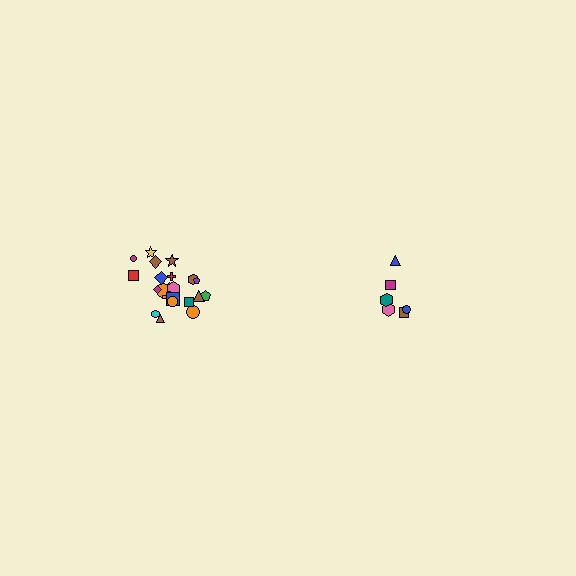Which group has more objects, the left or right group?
The left group.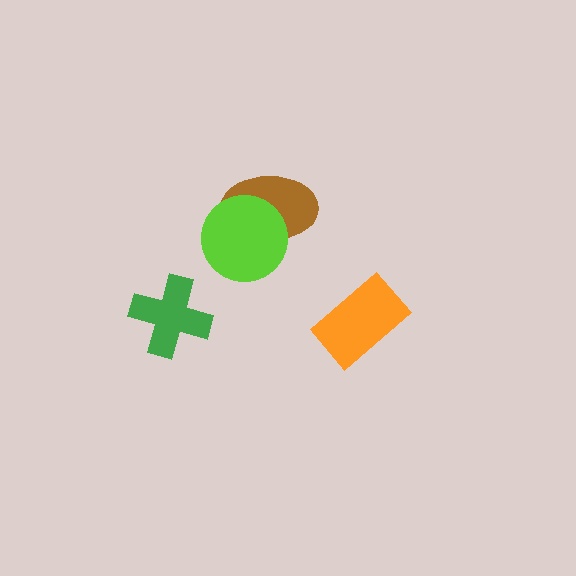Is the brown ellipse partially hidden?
Yes, it is partially covered by another shape.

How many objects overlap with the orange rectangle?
0 objects overlap with the orange rectangle.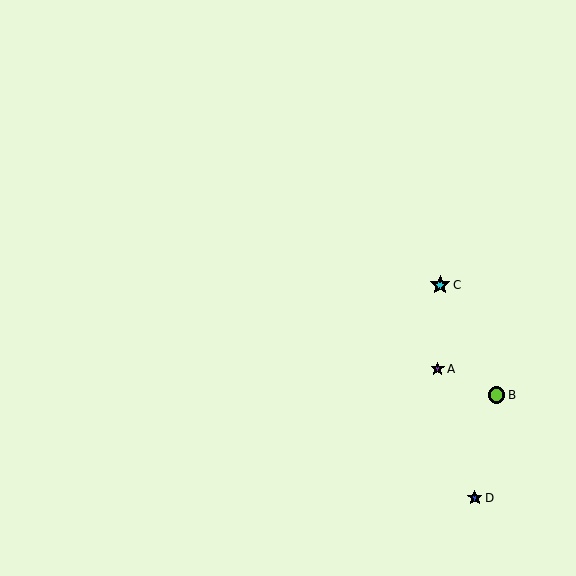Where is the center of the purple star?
The center of the purple star is at (438, 369).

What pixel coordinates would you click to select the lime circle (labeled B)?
Click at (496, 395) to select the lime circle B.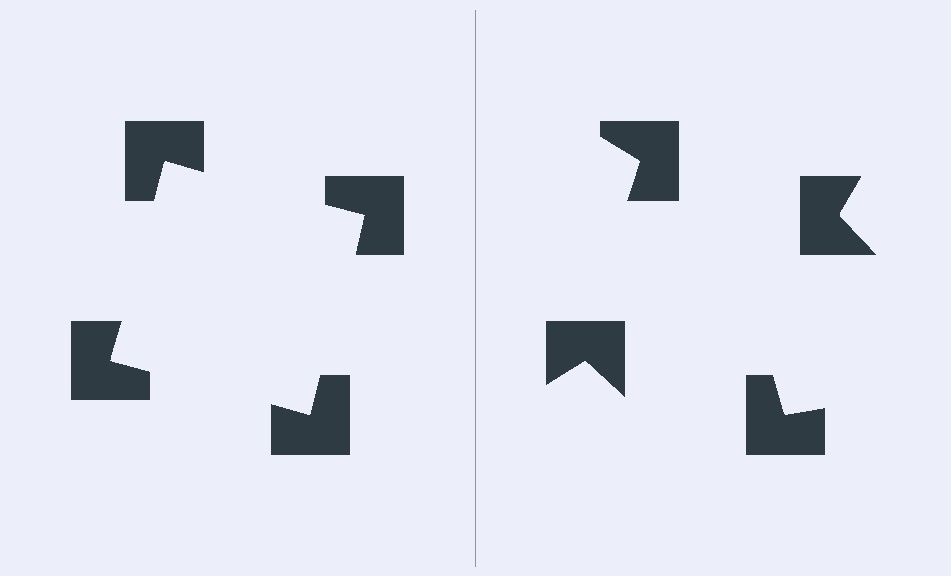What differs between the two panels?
The notched squares are positioned identically on both sides; only the wedge orientations differ. On the left they align to a square; on the right they are misaligned.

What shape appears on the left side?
An illusory square.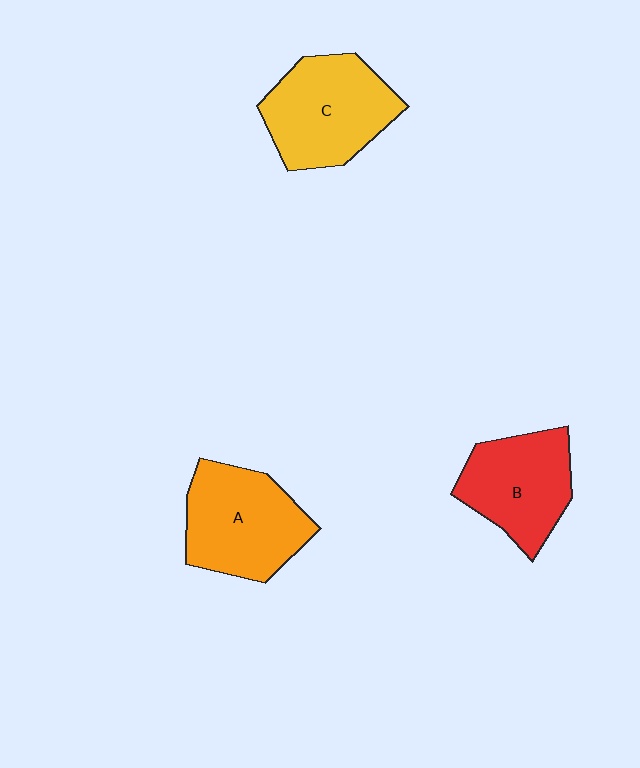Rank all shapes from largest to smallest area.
From largest to smallest: C (yellow), A (orange), B (red).